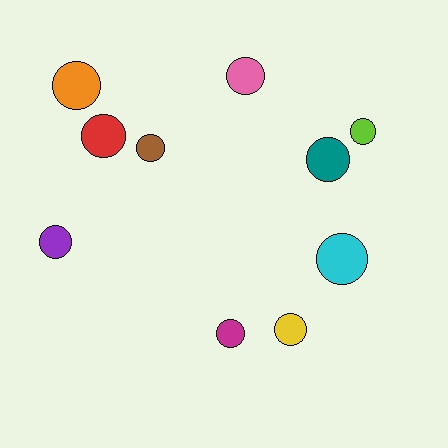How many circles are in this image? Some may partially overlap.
There are 10 circles.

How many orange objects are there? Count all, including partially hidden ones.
There is 1 orange object.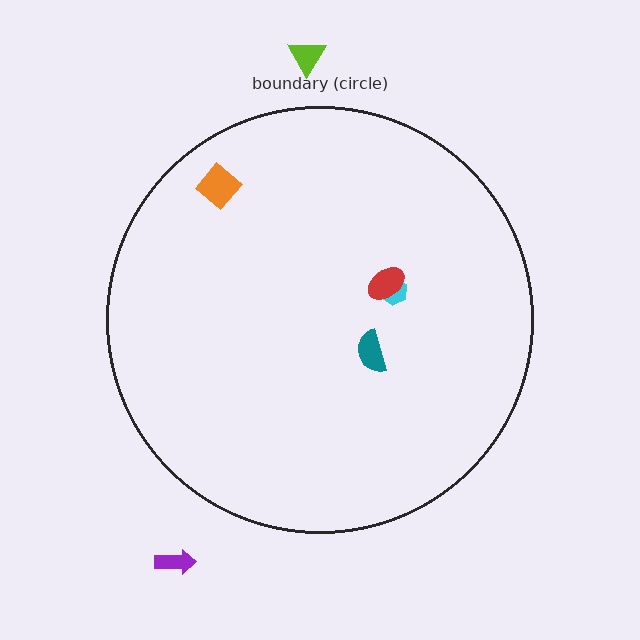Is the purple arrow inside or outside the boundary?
Outside.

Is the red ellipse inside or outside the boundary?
Inside.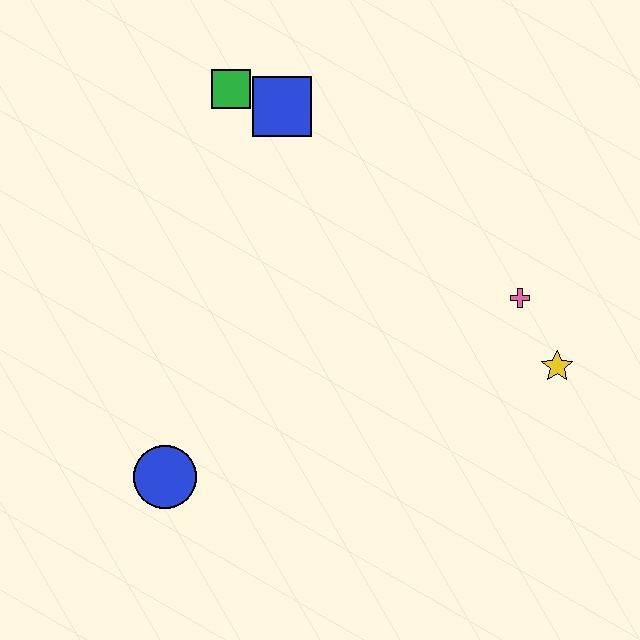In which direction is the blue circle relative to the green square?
The blue circle is below the green square.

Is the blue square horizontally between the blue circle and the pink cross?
Yes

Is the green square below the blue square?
No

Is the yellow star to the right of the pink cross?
Yes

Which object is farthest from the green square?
The yellow star is farthest from the green square.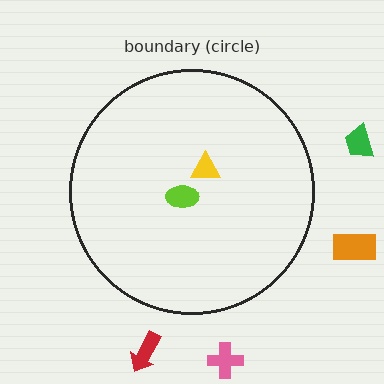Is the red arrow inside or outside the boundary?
Outside.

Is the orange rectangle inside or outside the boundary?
Outside.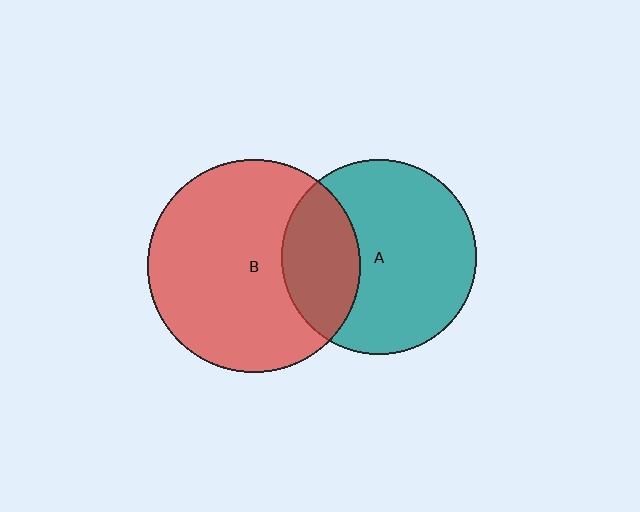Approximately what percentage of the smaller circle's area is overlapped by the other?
Approximately 30%.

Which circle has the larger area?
Circle B (red).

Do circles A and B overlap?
Yes.